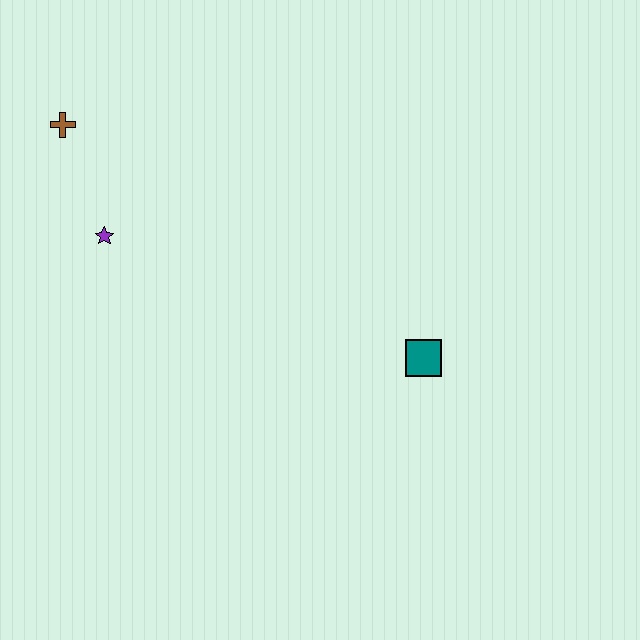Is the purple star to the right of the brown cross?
Yes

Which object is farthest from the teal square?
The brown cross is farthest from the teal square.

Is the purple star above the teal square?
Yes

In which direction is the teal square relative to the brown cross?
The teal square is to the right of the brown cross.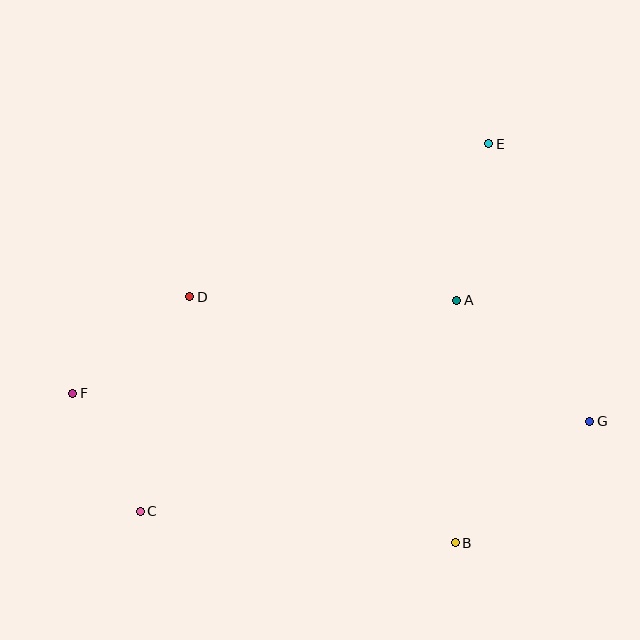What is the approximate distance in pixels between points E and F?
The distance between E and F is approximately 485 pixels.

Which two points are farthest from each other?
Points F and G are farthest from each other.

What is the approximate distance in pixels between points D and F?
The distance between D and F is approximately 151 pixels.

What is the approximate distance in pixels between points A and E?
The distance between A and E is approximately 160 pixels.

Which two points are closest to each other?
Points C and F are closest to each other.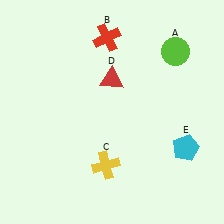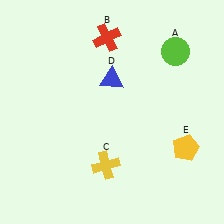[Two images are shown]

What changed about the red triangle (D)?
In Image 1, D is red. In Image 2, it changed to blue.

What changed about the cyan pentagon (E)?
In Image 1, E is cyan. In Image 2, it changed to yellow.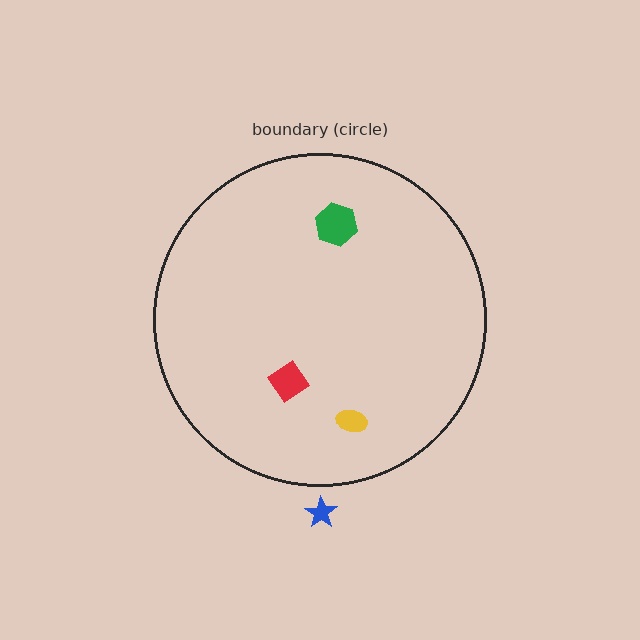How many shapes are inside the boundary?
3 inside, 1 outside.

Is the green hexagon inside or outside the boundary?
Inside.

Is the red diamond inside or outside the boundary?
Inside.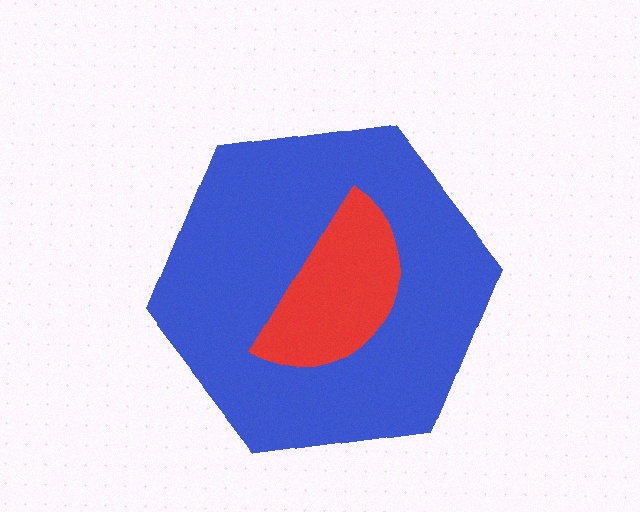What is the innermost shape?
The red semicircle.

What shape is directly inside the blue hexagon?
The red semicircle.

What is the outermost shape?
The blue hexagon.